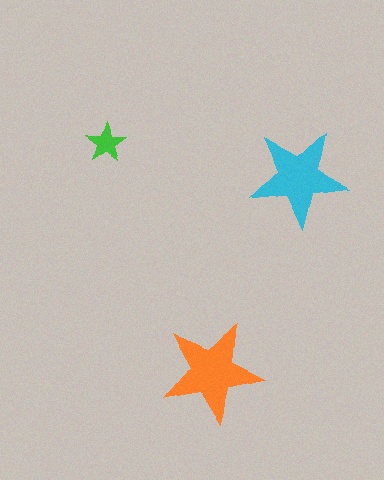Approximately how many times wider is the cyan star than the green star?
About 2.5 times wider.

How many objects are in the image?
There are 3 objects in the image.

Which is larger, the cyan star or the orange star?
The orange one.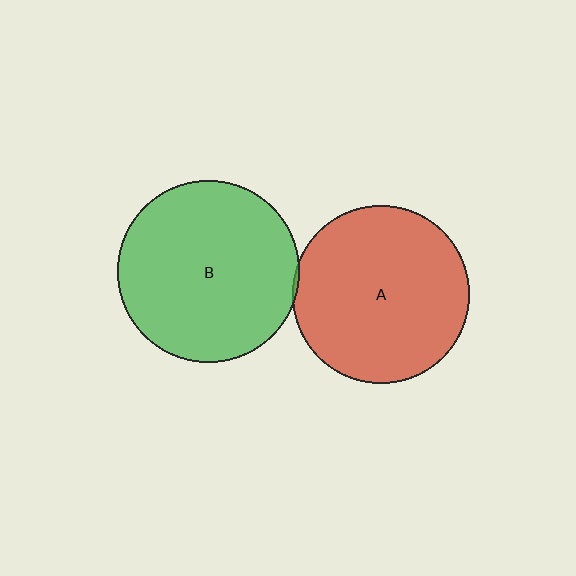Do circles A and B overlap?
Yes.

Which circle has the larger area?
Circle B (green).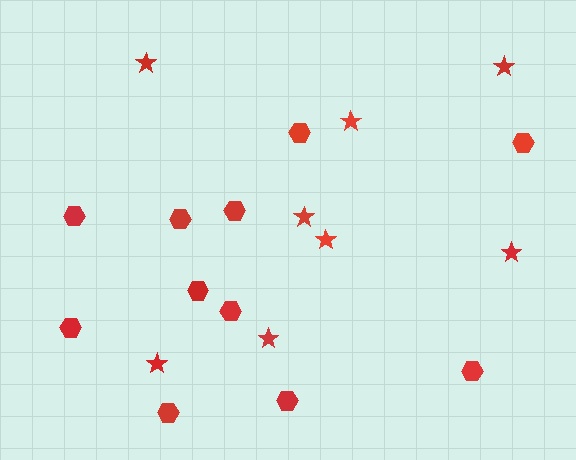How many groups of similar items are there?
There are 2 groups: one group of hexagons (11) and one group of stars (8).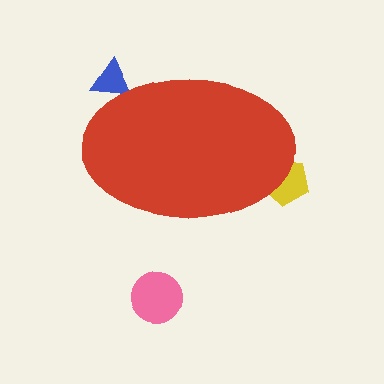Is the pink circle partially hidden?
No, the pink circle is fully visible.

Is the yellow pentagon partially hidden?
Yes, the yellow pentagon is partially hidden behind the red ellipse.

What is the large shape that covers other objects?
A red ellipse.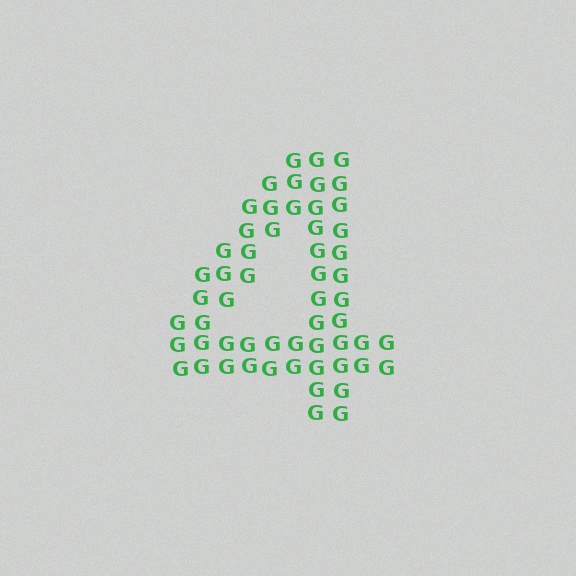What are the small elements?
The small elements are letter G's.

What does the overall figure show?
The overall figure shows the digit 4.